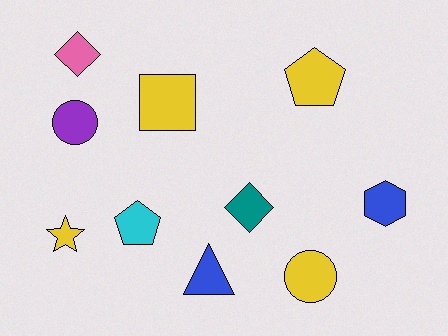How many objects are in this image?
There are 10 objects.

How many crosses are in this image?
There are no crosses.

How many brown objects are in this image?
There are no brown objects.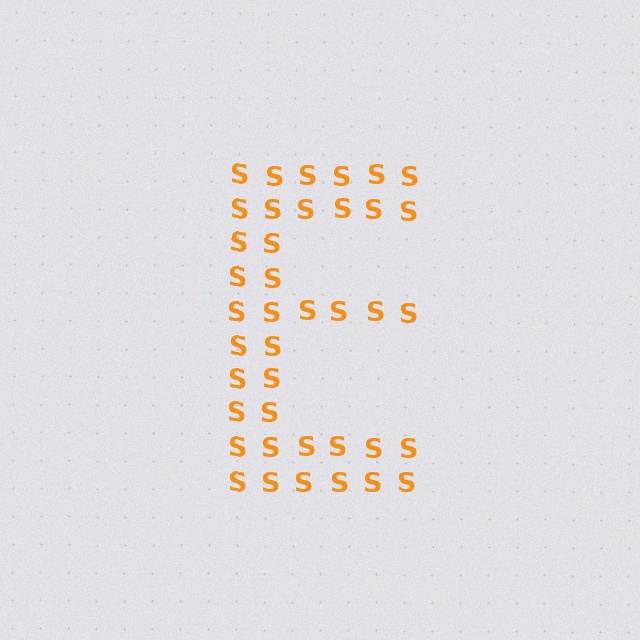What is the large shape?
The large shape is the letter E.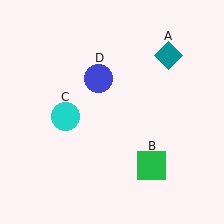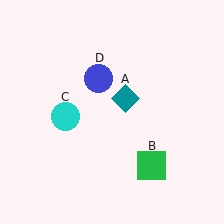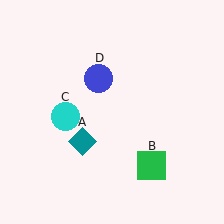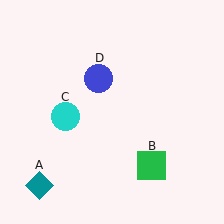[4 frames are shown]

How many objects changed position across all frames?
1 object changed position: teal diamond (object A).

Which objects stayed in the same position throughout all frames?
Green square (object B) and cyan circle (object C) and blue circle (object D) remained stationary.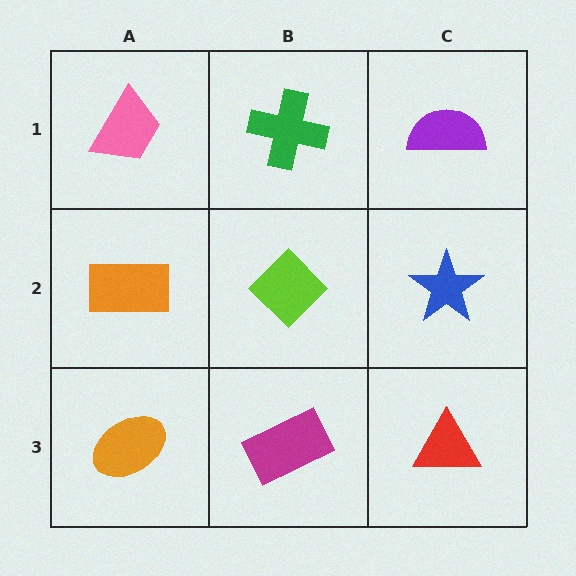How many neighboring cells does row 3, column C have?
2.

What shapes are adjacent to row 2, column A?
A pink trapezoid (row 1, column A), an orange ellipse (row 3, column A), a lime diamond (row 2, column B).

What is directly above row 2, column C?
A purple semicircle.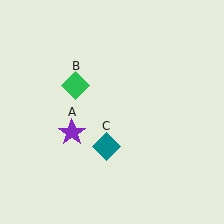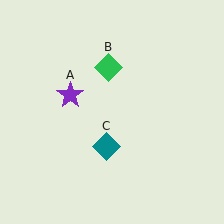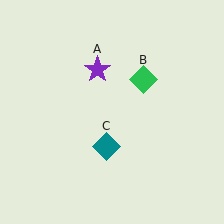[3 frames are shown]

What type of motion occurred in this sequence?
The purple star (object A), green diamond (object B) rotated clockwise around the center of the scene.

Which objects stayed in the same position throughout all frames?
Teal diamond (object C) remained stationary.